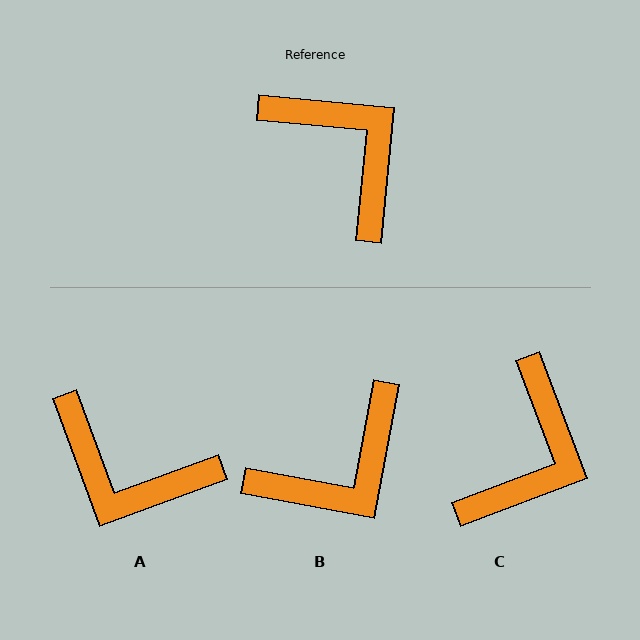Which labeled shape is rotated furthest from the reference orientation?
A, about 154 degrees away.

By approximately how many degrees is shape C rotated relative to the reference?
Approximately 64 degrees clockwise.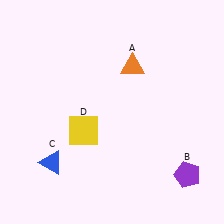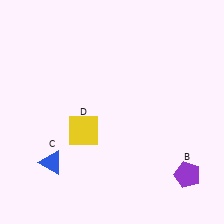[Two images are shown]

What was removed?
The orange triangle (A) was removed in Image 2.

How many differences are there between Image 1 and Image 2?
There is 1 difference between the two images.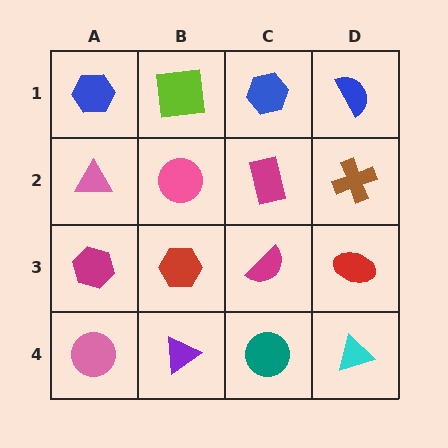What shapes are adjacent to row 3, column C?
A magenta rectangle (row 2, column C), a teal circle (row 4, column C), a red hexagon (row 3, column B), a red ellipse (row 3, column D).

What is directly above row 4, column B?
A red hexagon.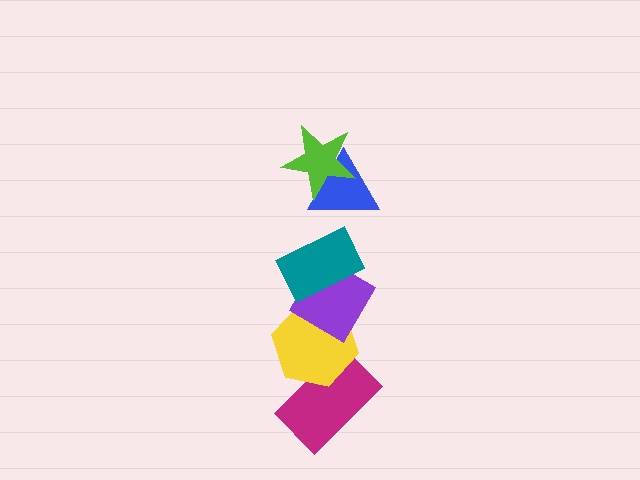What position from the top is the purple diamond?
The purple diamond is 4th from the top.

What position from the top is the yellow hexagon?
The yellow hexagon is 5th from the top.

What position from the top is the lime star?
The lime star is 1st from the top.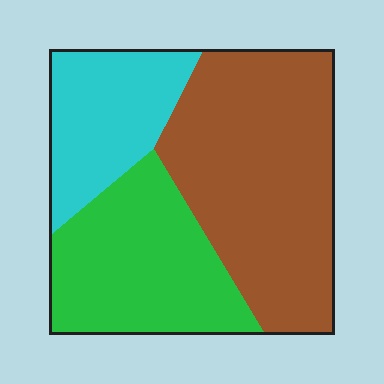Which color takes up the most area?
Brown, at roughly 50%.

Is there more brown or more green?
Brown.